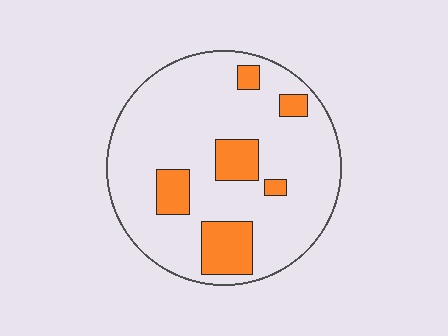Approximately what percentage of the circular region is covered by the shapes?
Approximately 20%.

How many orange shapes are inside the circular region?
6.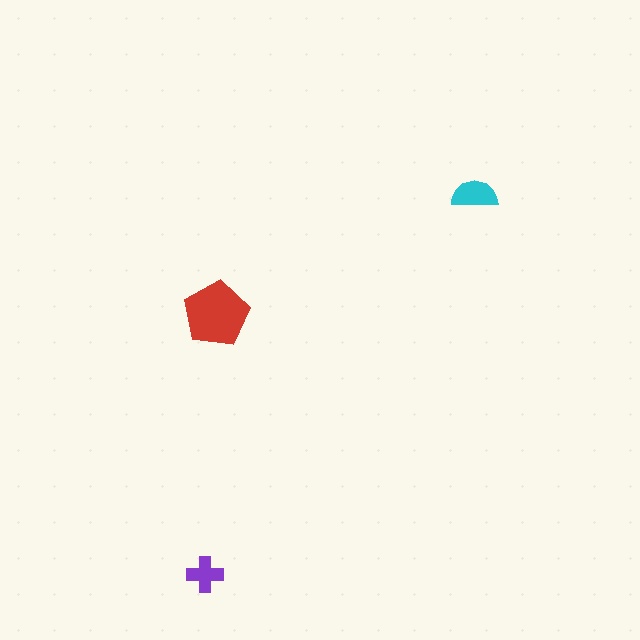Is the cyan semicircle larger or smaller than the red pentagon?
Smaller.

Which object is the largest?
The red pentagon.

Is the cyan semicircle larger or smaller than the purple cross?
Larger.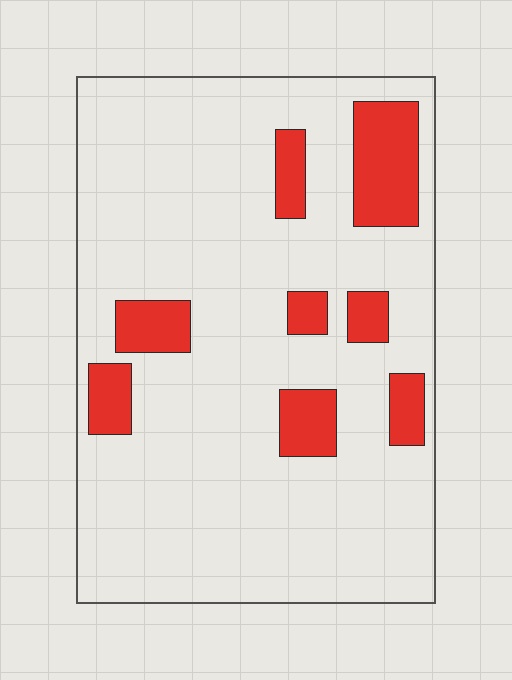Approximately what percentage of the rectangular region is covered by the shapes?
Approximately 15%.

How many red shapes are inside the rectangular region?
8.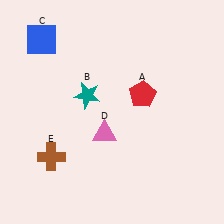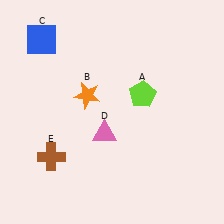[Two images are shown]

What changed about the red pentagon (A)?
In Image 1, A is red. In Image 2, it changed to lime.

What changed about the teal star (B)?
In Image 1, B is teal. In Image 2, it changed to orange.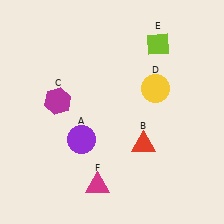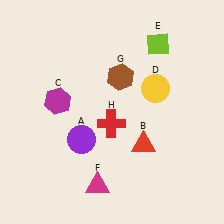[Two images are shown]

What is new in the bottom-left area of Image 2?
A red cross (H) was added in the bottom-left area of Image 2.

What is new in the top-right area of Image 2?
A brown hexagon (G) was added in the top-right area of Image 2.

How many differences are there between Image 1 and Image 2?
There are 2 differences between the two images.